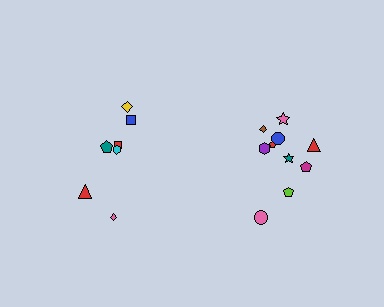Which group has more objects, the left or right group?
The right group.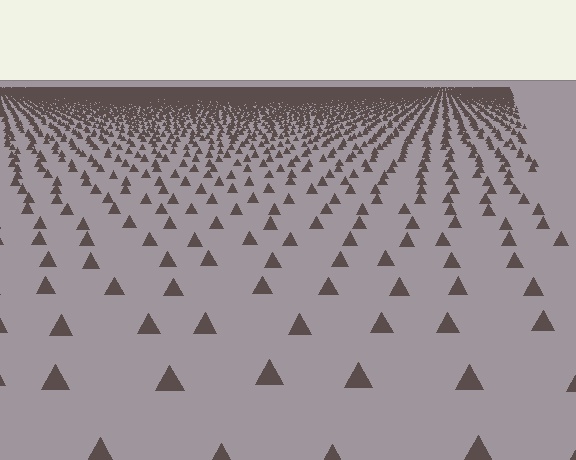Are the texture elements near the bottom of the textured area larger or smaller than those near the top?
Larger. Near the bottom, elements are closer to the viewer and appear at a bigger on-screen size.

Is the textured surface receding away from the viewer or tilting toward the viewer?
The surface is receding away from the viewer. Texture elements get smaller and denser toward the top.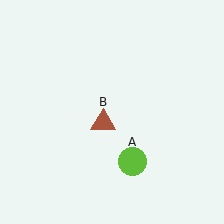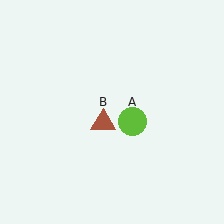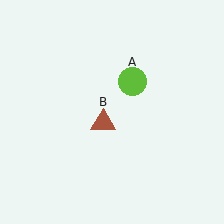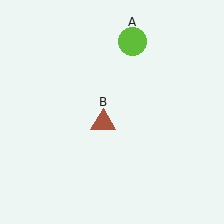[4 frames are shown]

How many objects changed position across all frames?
1 object changed position: lime circle (object A).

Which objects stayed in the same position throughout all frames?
Brown triangle (object B) remained stationary.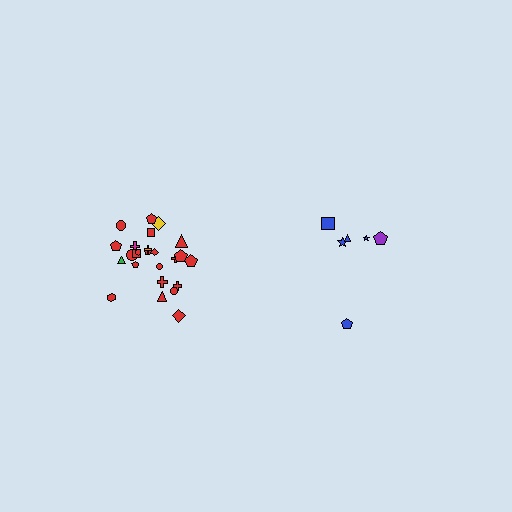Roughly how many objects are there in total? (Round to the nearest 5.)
Roughly 30 objects in total.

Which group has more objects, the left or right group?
The left group.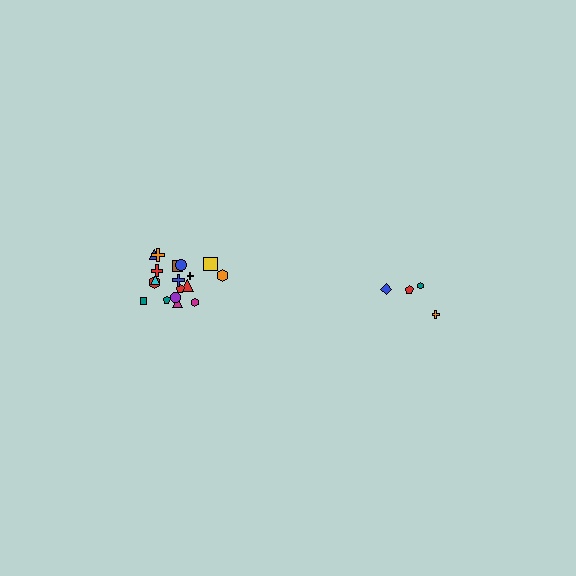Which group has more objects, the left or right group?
The left group.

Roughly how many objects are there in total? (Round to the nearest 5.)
Roughly 20 objects in total.